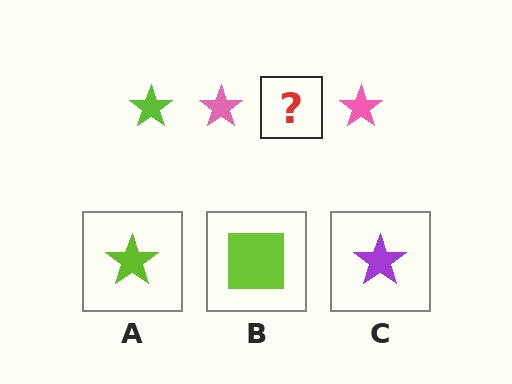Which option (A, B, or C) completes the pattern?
A.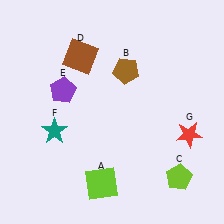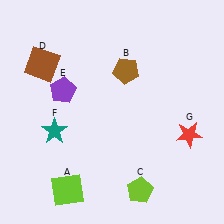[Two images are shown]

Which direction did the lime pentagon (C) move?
The lime pentagon (C) moved left.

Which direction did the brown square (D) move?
The brown square (D) moved left.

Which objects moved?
The objects that moved are: the lime square (A), the lime pentagon (C), the brown square (D).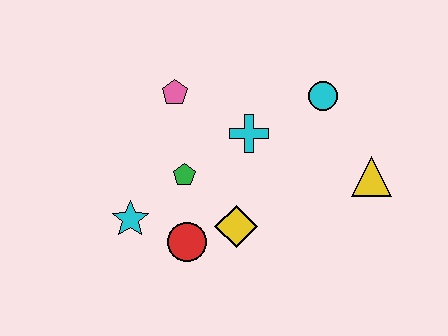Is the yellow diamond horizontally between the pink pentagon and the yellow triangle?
Yes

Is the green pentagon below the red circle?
No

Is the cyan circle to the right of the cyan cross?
Yes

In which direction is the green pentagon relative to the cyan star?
The green pentagon is to the right of the cyan star.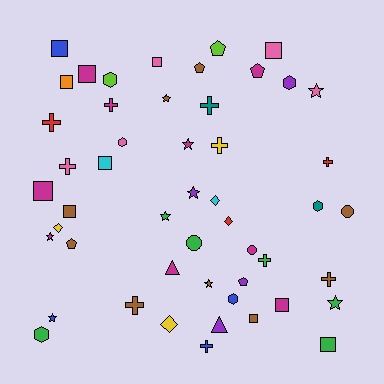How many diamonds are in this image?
There are 4 diamonds.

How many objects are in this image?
There are 50 objects.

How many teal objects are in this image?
There are 2 teal objects.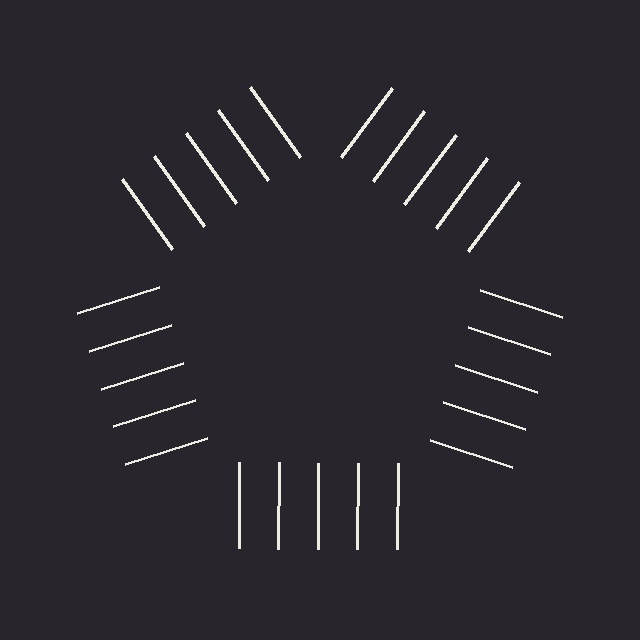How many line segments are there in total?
25 — 5 along each of the 5 edges.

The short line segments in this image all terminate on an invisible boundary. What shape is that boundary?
An illusory pentagon — the line segments terminate on its edges but no continuous stroke is drawn.